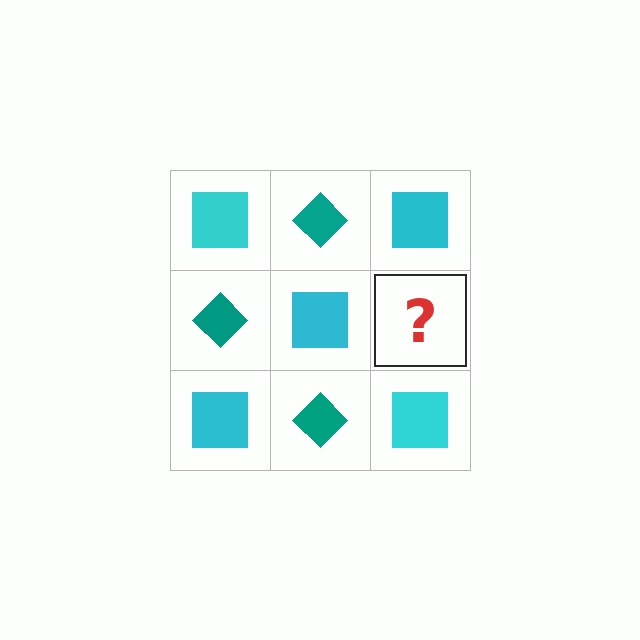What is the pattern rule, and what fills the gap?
The rule is that it alternates cyan square and teal diamond in a checkerboard pattern. The gap should be filled with a teal diamond.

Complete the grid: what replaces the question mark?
The question mark should be replaced with a teal diamond.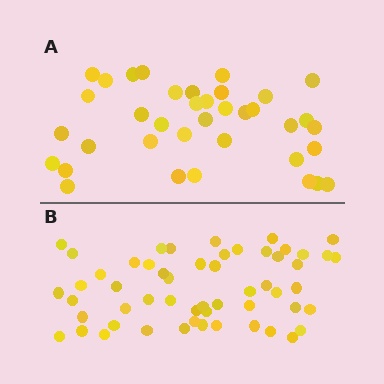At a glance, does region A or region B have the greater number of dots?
Region B (the bottom region) has more dots.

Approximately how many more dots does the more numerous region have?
Region B has approximately 20 more dots than region A.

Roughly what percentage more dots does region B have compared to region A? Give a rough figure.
About 50% more.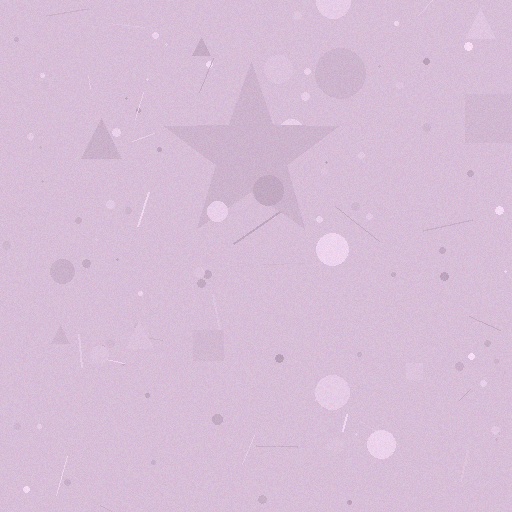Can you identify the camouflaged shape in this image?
The camouflaged shape is a star.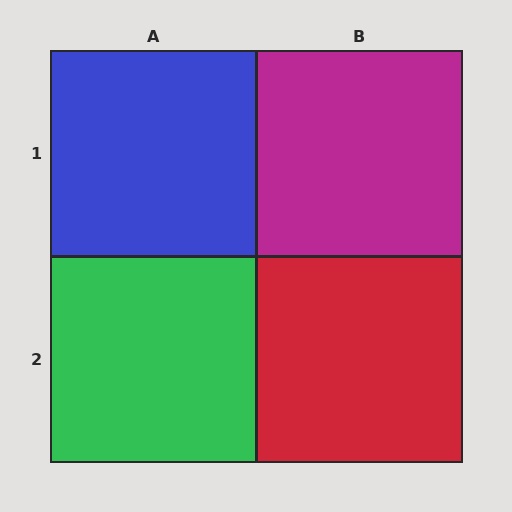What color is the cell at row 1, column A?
Blue.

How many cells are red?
1 cell is red.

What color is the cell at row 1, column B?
Magenta.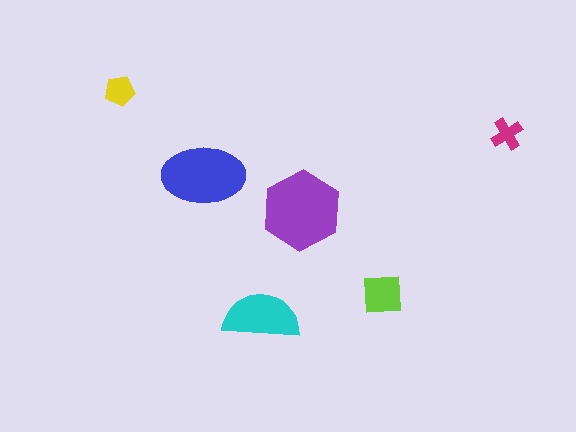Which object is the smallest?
The magenta cross.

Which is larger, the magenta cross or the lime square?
The lime square.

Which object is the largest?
The purple hexagon.